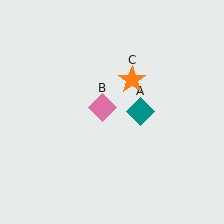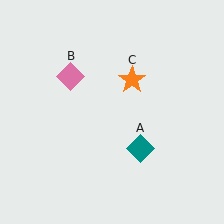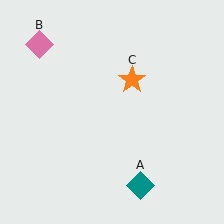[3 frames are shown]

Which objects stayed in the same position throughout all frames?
Orange star (object C) remained stationary.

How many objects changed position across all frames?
2 objects changed position: teal diamond (object A), pink diamond (object B).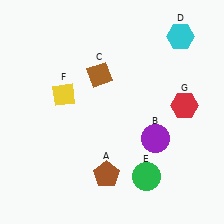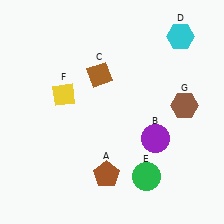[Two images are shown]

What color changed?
The hexagon (G) changed from red in Image 1 to brown in Image 2.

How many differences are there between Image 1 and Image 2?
There is 1 difference between the two images.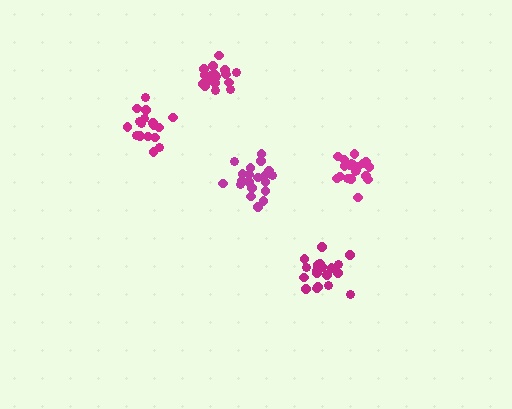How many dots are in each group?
Group 1: 19 dots, Group 2: 20 dots, Group 3: 20 dots, Group 4: 18 dots, Group 5: 19 dots (96 total).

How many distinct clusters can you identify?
There are 5 distinct clusters.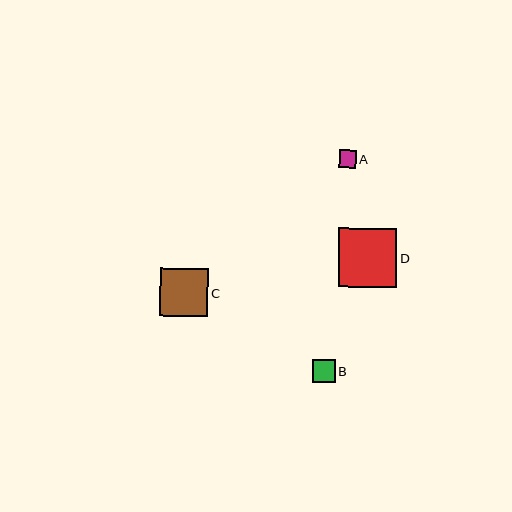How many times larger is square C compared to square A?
Square C is approximately 2.8 times the size of square A.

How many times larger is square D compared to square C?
Square D is approximately 1.2 times the size of square C.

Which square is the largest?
Square D is the largest with a size of approximately 59 pixels.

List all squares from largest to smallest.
From largest to smallest: D, C, B, A.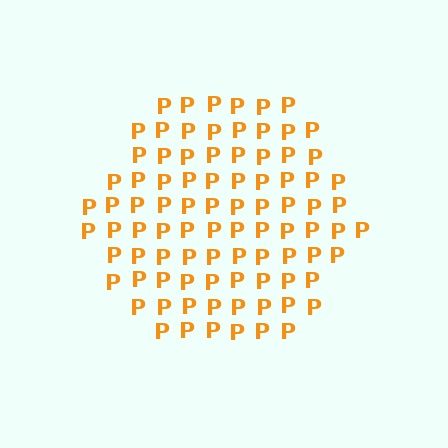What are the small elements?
The small elements are letter P's.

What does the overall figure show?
The overall figure shows a hexagon.